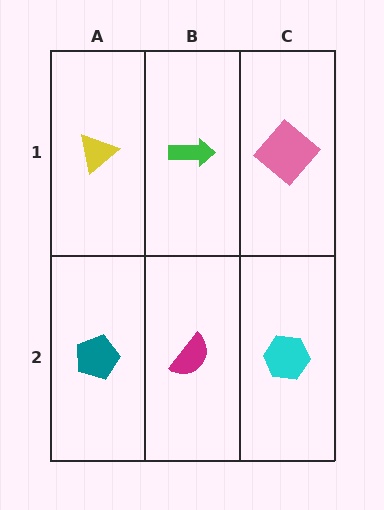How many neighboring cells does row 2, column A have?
2.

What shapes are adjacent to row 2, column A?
A yellow triangle (row 1, column A), a magenta semicircle (row 2, column B).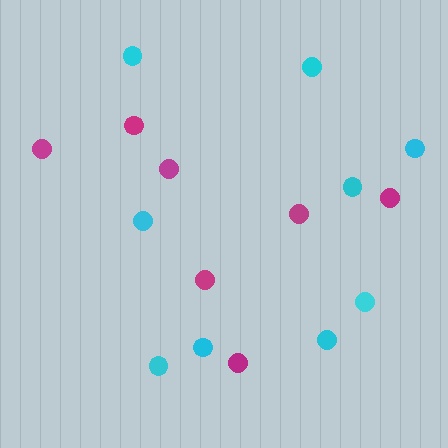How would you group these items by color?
There are 2 groups: one group of magenta circles (7) and one group of cyan circles (9).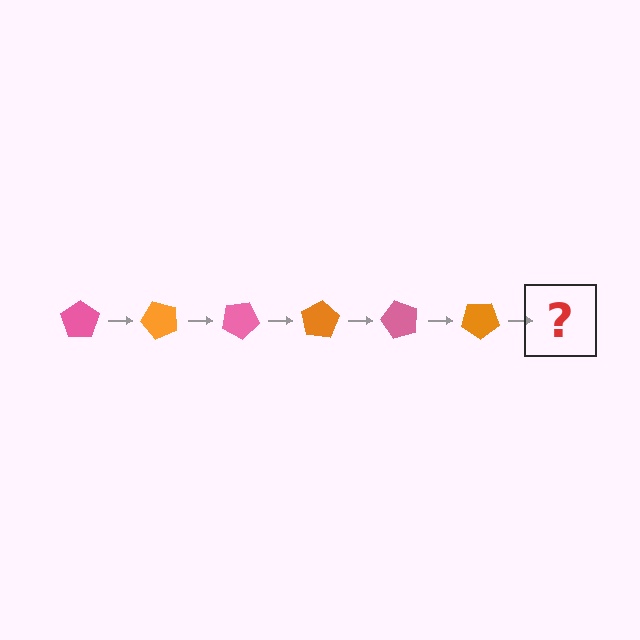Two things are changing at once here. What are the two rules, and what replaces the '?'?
The two rules are that it rotates 50 degrees each step and the color cycles through pink and orange. The '?' should be a pink pentagon, rotated 300 degrees from the start.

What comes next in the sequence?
The next element should be a pink pentagon, rotated 300 degrees from the start.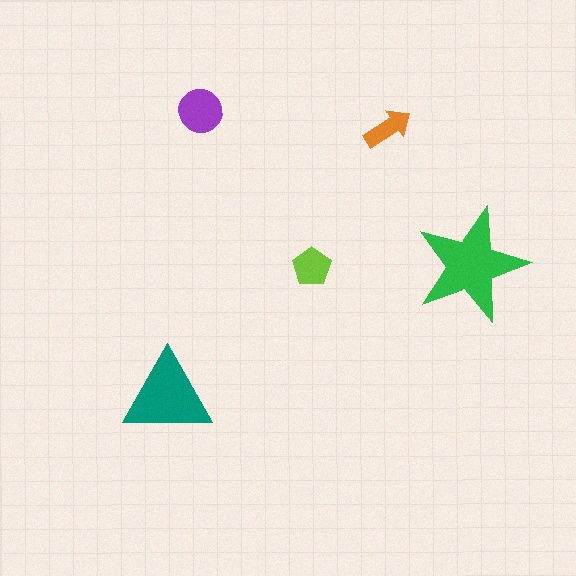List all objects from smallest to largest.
The orange arrow, the lime pentagon, the purple circle, the teal triangle, the green star.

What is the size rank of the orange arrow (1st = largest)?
5th.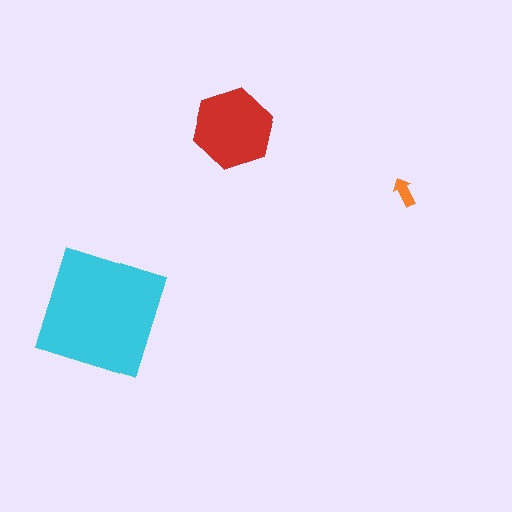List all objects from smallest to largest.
The orange arrow, the red hexagon, the cyan square.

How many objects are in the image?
There are 3 objects in the image.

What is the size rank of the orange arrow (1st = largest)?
3rd.